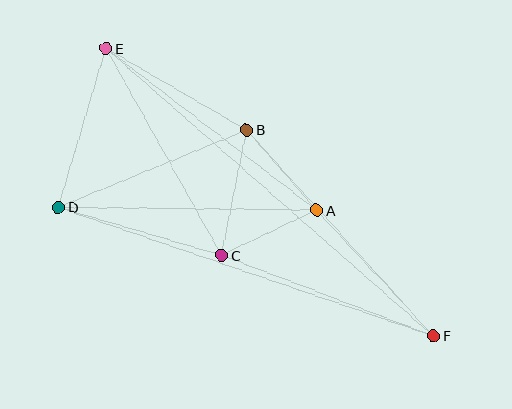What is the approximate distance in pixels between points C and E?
The distance between C and E is approximately 237 pixels.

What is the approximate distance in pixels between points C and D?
The distance between C and D is approximately 170 pixels.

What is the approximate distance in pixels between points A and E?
The distance between A and E is approximately 265 pixels.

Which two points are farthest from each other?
Points E and F are farthest from each other.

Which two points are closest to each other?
Points A and C are closest to each other.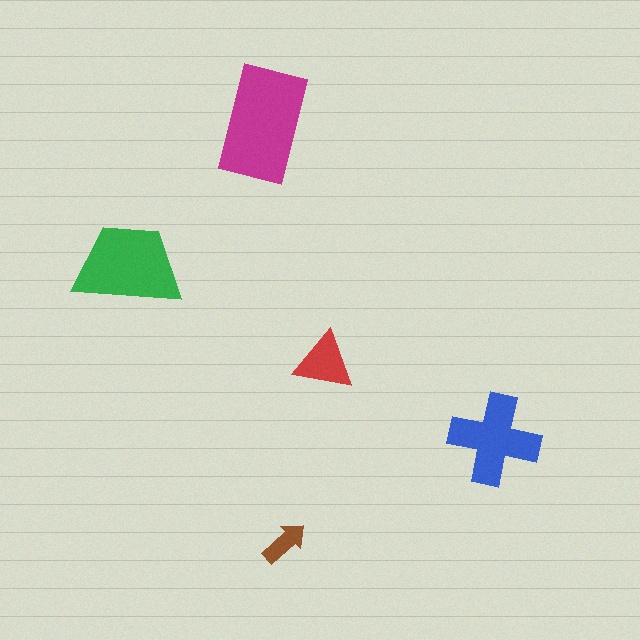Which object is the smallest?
The brown arrow.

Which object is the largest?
The magenta rectangle.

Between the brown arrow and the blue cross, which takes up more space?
The blue cross.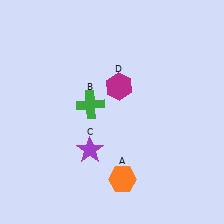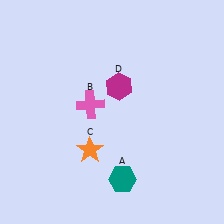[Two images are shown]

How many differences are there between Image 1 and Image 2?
There are 3 differences between the two images.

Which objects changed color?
A changed from orange to teal. B changed from green to pink. C changed from purple to orange.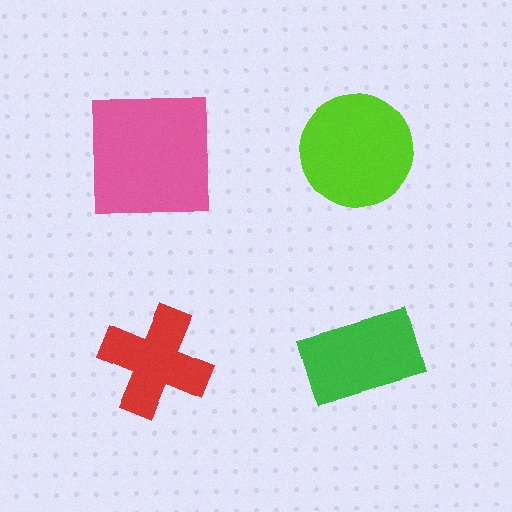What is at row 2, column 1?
A red cross.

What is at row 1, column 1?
A pink square.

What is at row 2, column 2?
A green rectangle.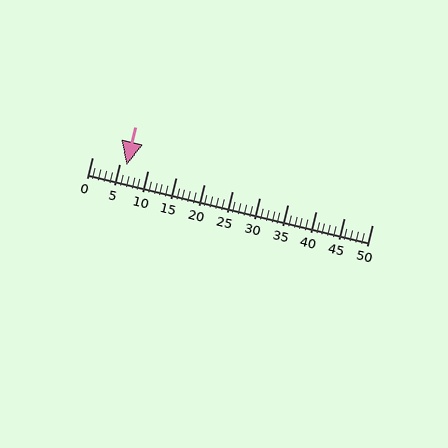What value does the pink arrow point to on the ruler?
The pink arrow points to approximately 6.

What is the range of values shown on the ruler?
The ruler shows values from 0 to 50.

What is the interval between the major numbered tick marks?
The major tick marks are spaced 5 units apart.